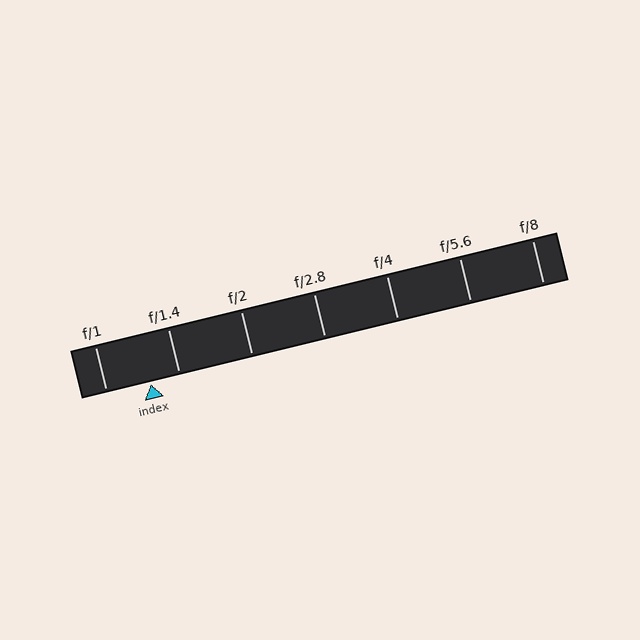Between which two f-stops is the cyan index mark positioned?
The index mark is between f/1 and f/1.4.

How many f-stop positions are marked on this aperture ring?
There are 7 f-stop positions marked.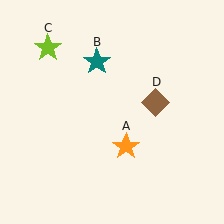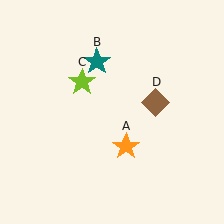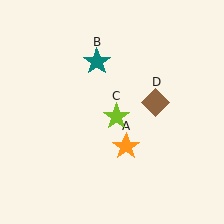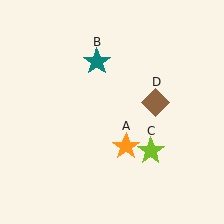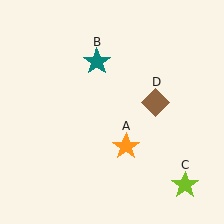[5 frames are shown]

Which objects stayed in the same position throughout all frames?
Orange star (object A) and teal star (object B) and brown diamond (object D) remained stationary.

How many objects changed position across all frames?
1 object changed position: lime star (object C).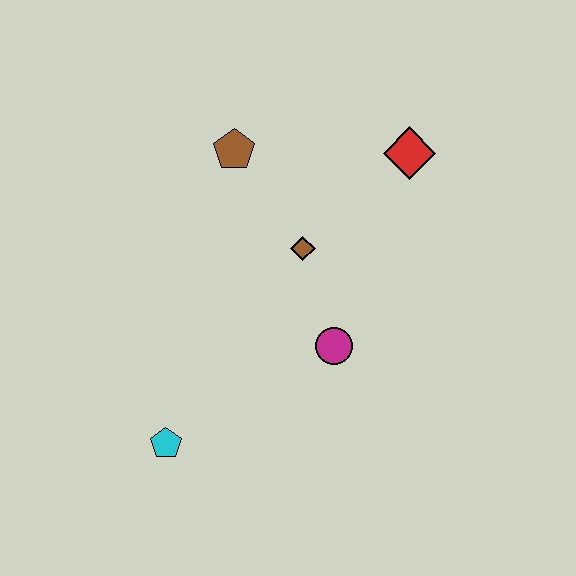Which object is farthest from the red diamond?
The cyan pentagon is farthest from the red diamond.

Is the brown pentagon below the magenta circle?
No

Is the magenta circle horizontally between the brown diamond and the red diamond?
Yes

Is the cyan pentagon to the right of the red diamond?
No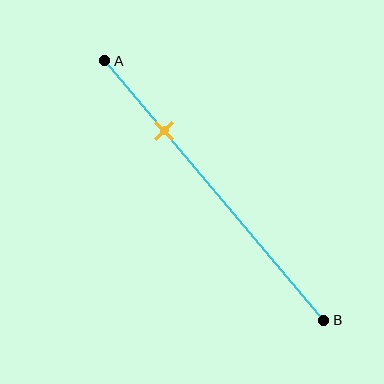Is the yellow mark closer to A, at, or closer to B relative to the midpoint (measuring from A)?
The yellow mark is closer to point A than the midpoint of segment AB.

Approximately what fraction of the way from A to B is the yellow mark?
The yellow mark is approximately 25% of the way from A to B.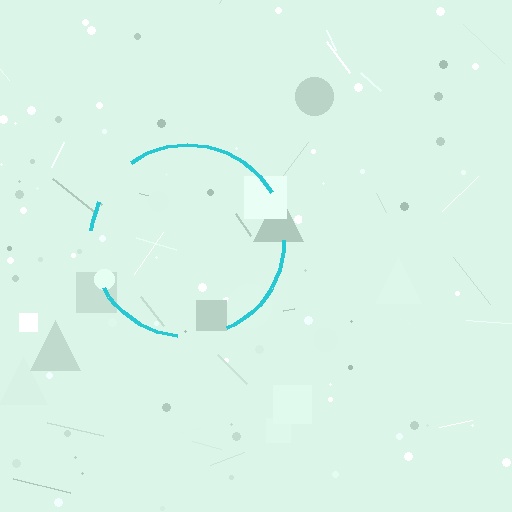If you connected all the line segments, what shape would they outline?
They would outline a circle.